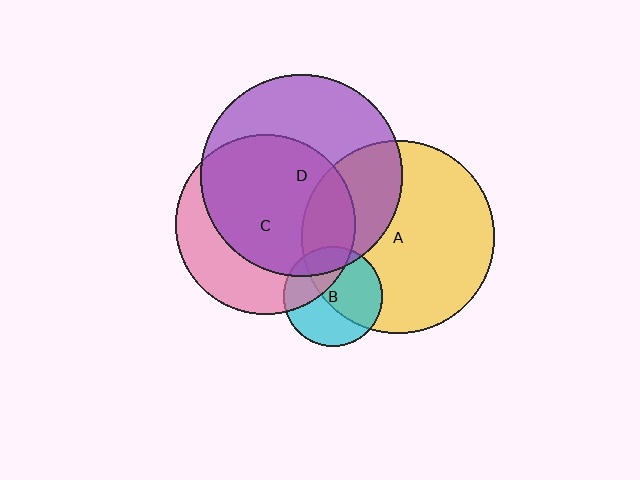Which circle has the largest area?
Circle D (purple).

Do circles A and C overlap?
Yes.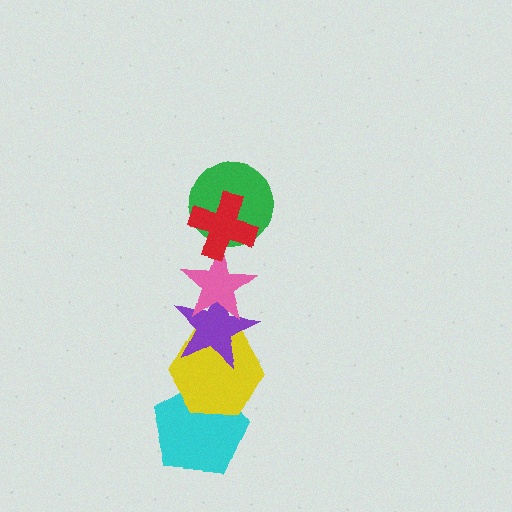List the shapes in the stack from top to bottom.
From top to bottom: the red cross, the green circle, the pink star, the purple star, the yellow hexagon, the cyan pentagon.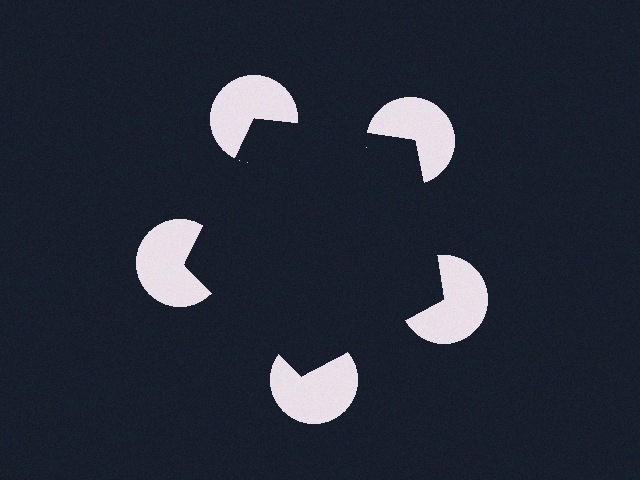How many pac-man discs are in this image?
There are 5 — one at each vertex of the illusory pentagon.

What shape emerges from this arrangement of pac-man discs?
An illusory pentagon — its edges are inferred from the aligned wedge cuts in the pac-man discs, not physically drawn.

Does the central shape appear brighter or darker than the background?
It typically appears slightly darker than the background, even though no actual brightness change is drawn.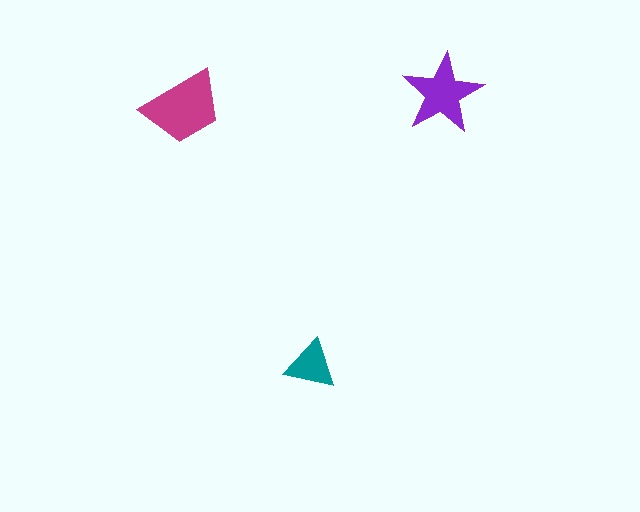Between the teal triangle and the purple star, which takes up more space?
The purple star.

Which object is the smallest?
The teal triangle.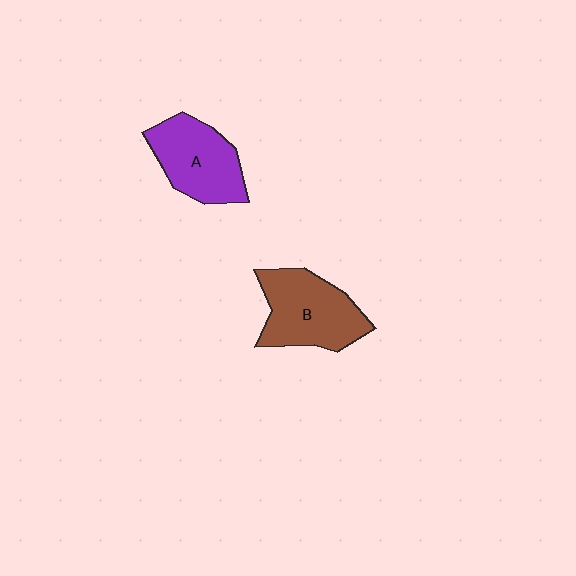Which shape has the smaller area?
Shape A (purple).